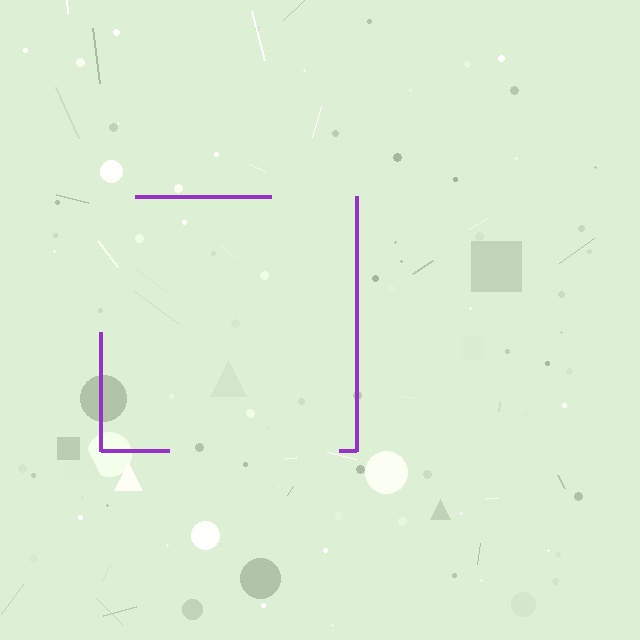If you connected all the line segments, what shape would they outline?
They would outline a square.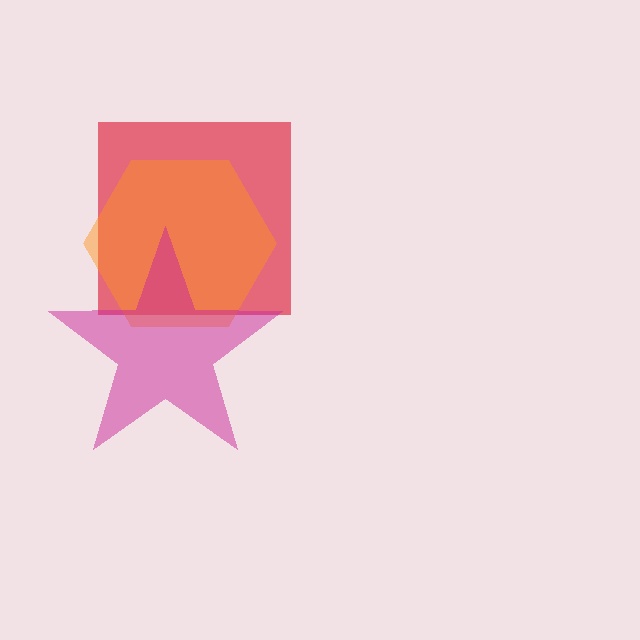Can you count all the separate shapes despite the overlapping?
Yes, there are 3 separate shapes.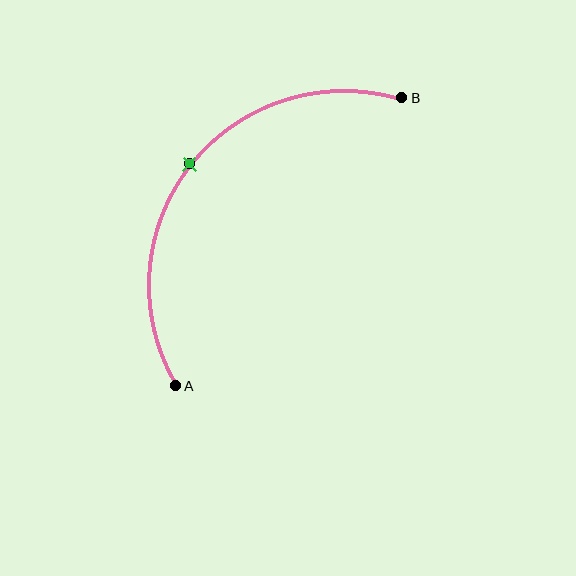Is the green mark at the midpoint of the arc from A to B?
Yes. The green mark lies on the arc at equal arc-length from both A and B — it is the arc midpoint.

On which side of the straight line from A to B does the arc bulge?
The arc bulges above and to the left of the straight line connecting A and B.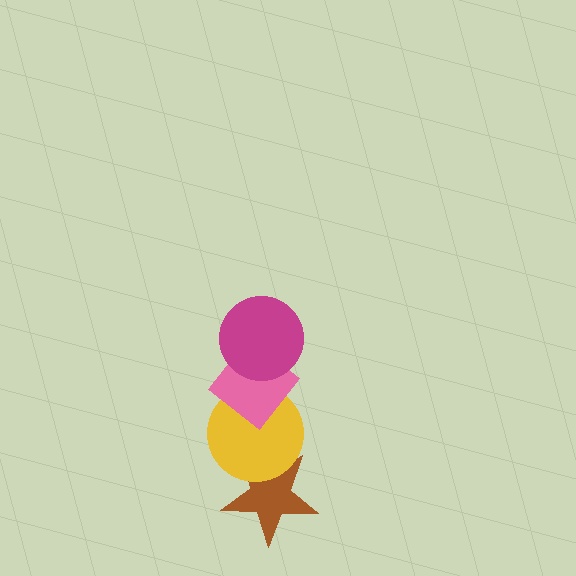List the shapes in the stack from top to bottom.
From top to bottom: the magenta circle, the pink diamond, the yellow circle, the brown star.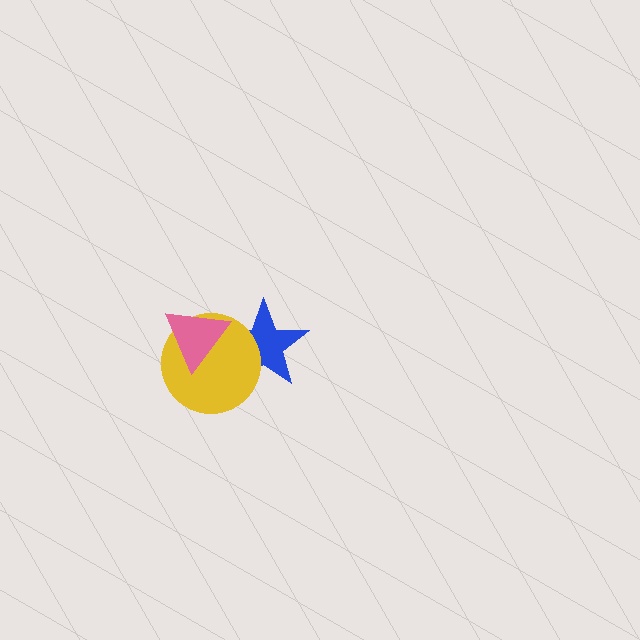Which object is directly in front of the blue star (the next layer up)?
The yellow circle is directly in front of the blue star.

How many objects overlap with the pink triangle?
2 objects overlap with the pink triangle.